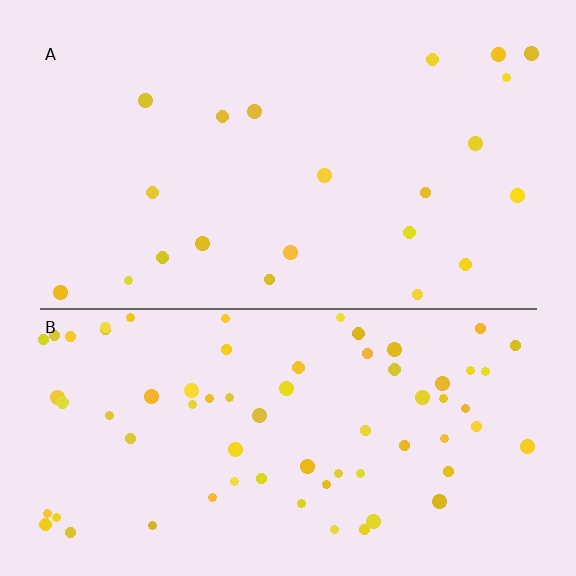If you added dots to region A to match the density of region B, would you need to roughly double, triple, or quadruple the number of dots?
Approximately triple.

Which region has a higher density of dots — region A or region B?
B (the bottom).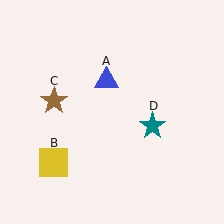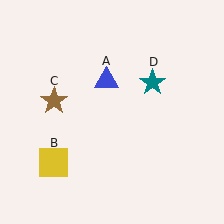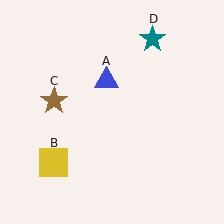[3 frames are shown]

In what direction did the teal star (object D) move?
The teal star (object D) moved up.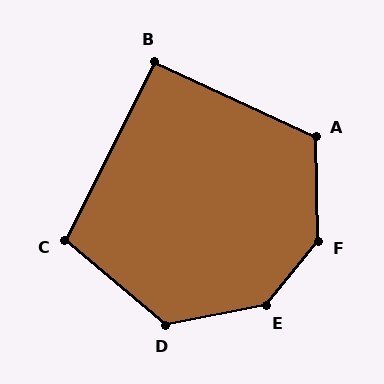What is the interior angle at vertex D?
Approximately 129 degrees (obtuse).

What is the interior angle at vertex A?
Approximately 116 degrees (obtuse).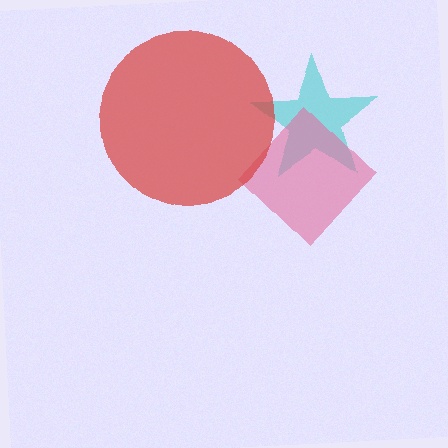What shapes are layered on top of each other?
The layered shapes are: a cyan star, a pink diamond, a red circle.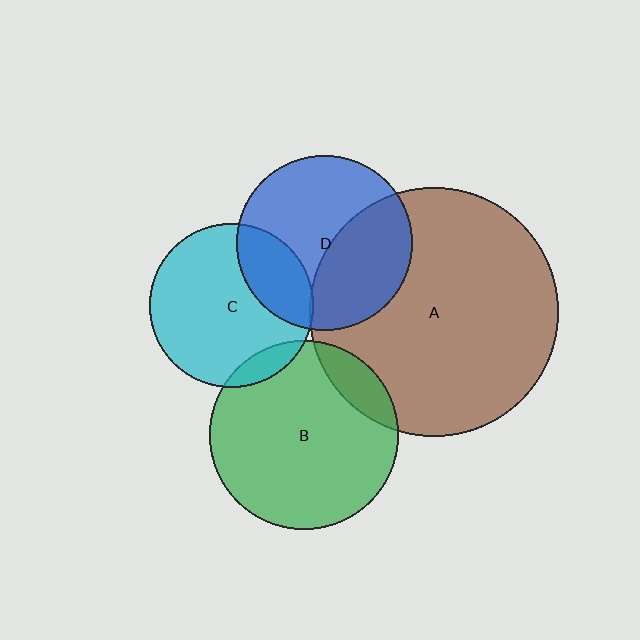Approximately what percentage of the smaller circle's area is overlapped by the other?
Approximately 10%.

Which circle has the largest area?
Circle A (brown).